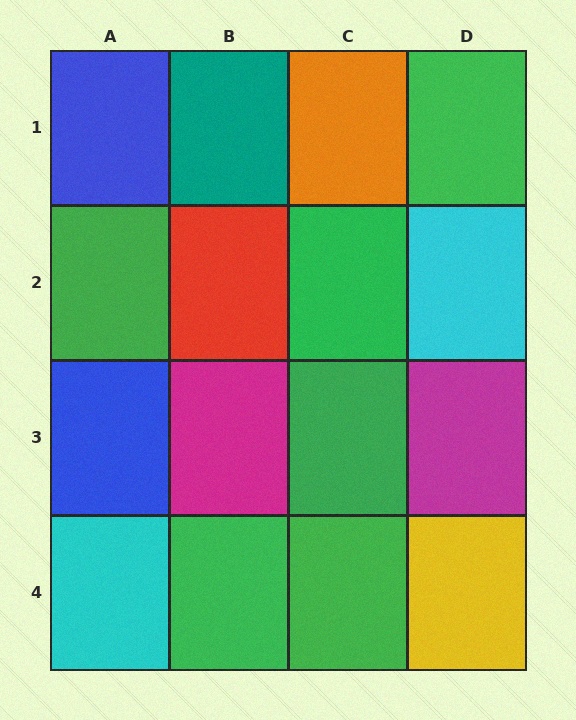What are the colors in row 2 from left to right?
Green, red, green, cyan.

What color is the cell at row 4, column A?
Cyan.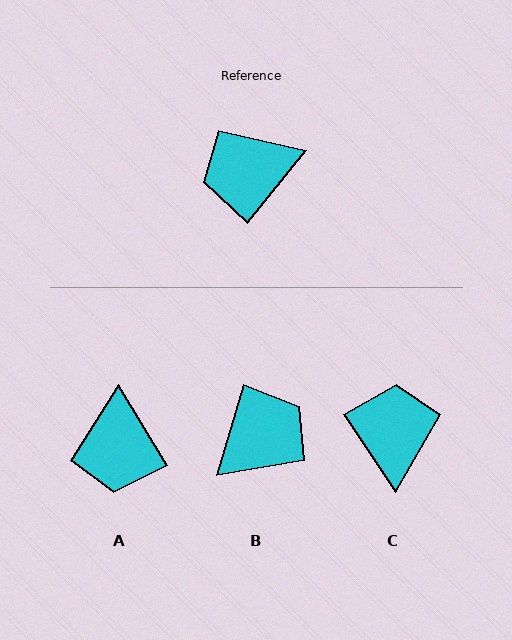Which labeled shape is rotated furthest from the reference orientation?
B, about 158 degrees away.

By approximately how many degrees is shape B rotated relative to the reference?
Approximately 158 degrees clockwise.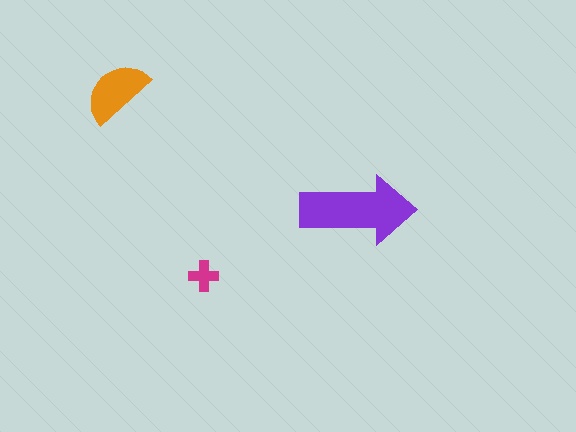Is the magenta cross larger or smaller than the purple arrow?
Smaller.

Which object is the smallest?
The magenta cross.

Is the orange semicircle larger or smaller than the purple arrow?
Smaller.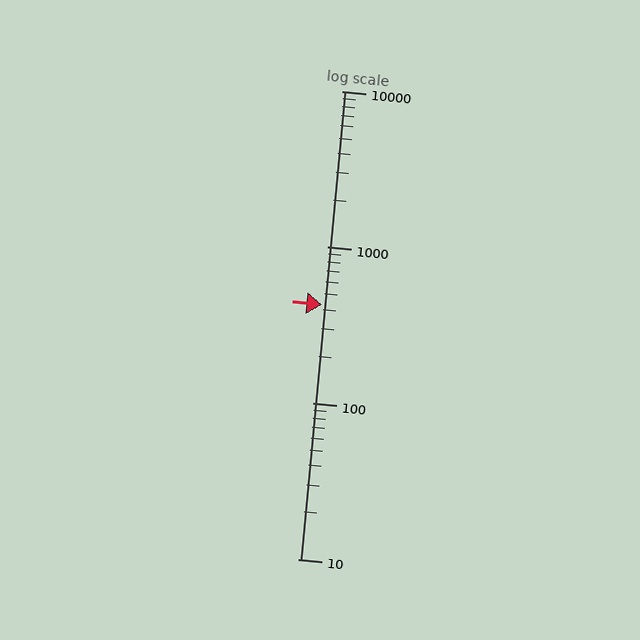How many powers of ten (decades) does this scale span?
The scale spans 3 decades, from 10 to 10000.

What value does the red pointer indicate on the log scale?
The pointer indicates approximately 430.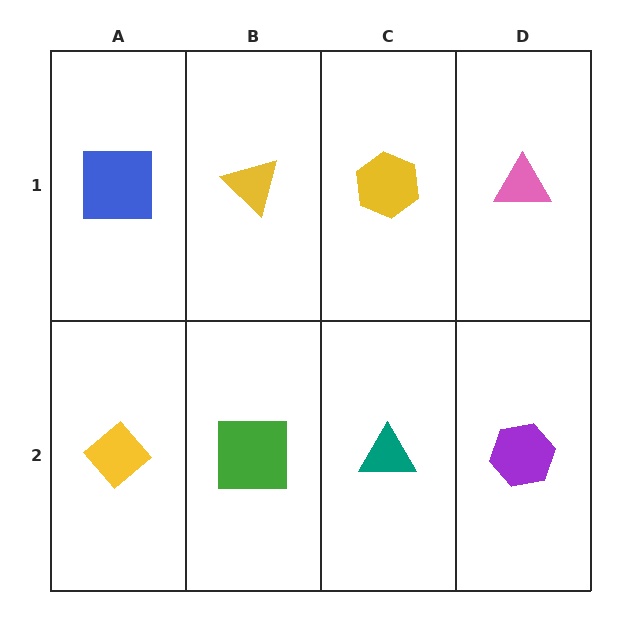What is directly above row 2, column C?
A yellow hexagon.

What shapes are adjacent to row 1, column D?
A purple hexagon (row 2, column D), a yellow hexagon (row 1, column C).